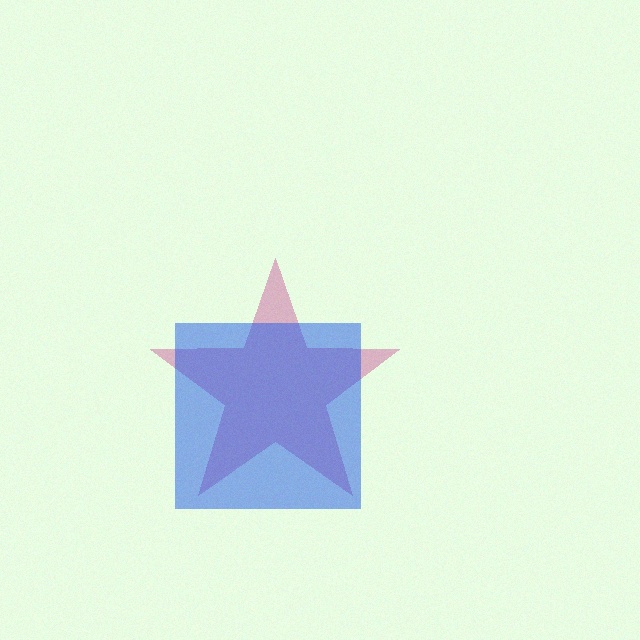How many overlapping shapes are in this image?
There are 2 overlapping shapes in the image.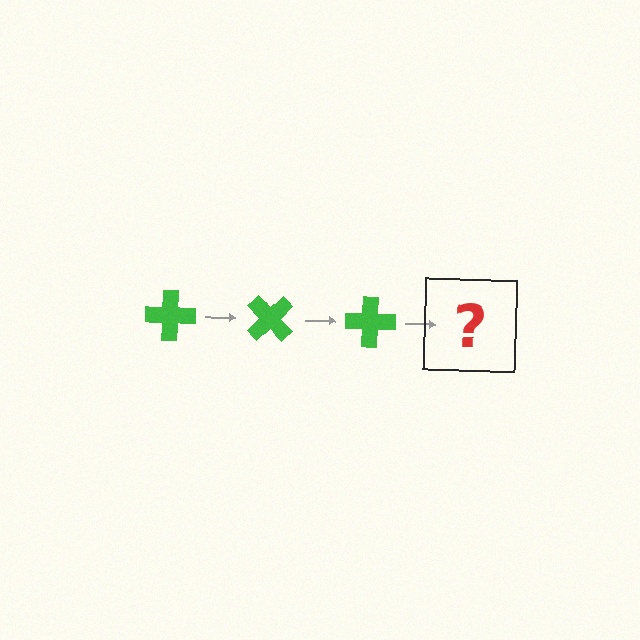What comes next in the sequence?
The next element should be a green cross rotated 135 degrees.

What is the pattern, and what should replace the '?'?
The pattern is that the cross rotates 45 degrees each step. The '?' should be a green cross rotated 135 degrees.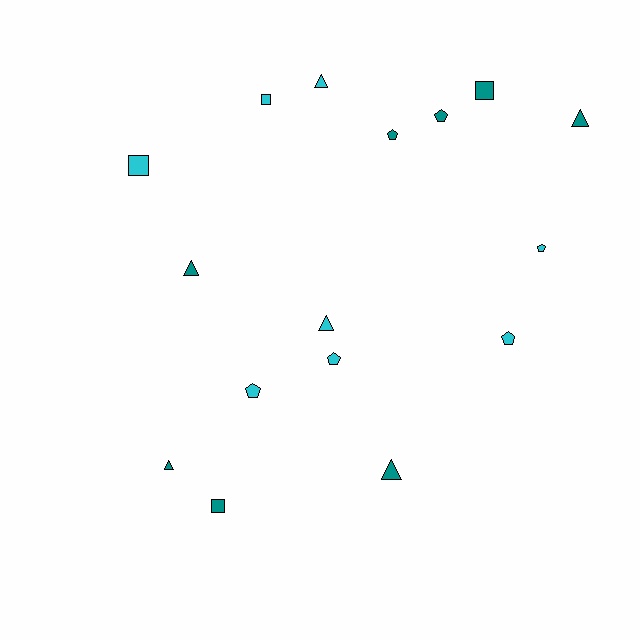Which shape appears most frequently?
Pentagon, with 6 objects.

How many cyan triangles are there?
There are 2 cyan triangles.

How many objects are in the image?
There are 16 objects.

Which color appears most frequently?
Cyan, with 8 objects.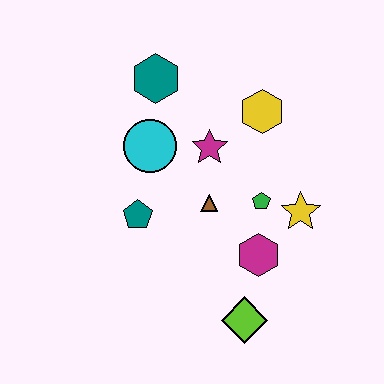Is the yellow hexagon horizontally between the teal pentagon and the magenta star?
No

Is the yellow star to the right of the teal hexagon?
Yes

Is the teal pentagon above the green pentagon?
No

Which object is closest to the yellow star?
The green pentagon is closest to the yellow star.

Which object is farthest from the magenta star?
The lime diamond is farthest from the magenta star.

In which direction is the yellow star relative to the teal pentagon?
The yellow star is to the right of the teal pentagon.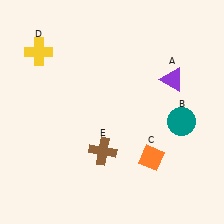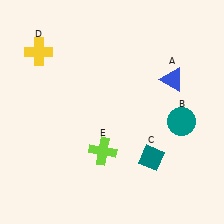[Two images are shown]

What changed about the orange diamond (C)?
In Image 1, C is orange. In Image 2, it changed to teal.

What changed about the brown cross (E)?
In Image 1, E is brown. In Image 2, it changed to lime.